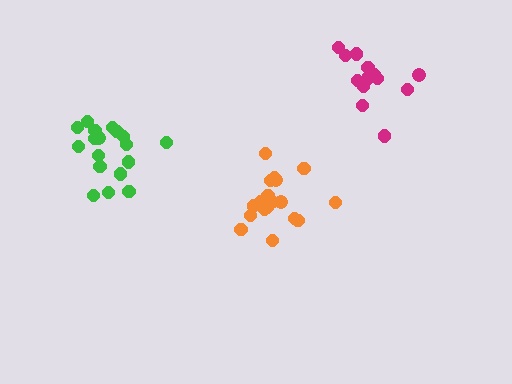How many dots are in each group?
Group 1: 14 dots, Group 2: 18 dots, Group 3: 18 dots (50 total).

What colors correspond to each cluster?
The clusters are colored: magenta, green, orange.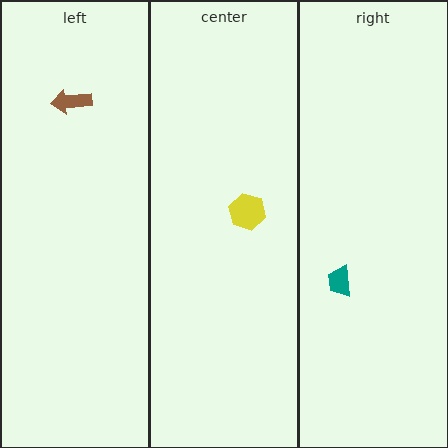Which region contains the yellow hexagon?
The center region.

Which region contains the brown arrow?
The left region.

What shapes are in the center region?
The yellow hexagon.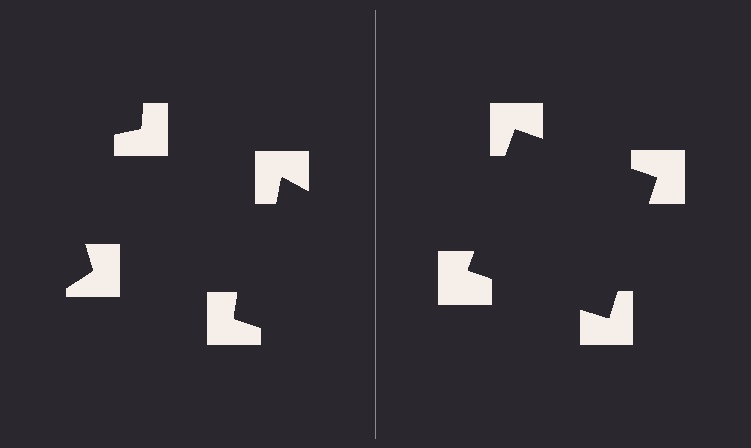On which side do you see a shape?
An illusory square appears on the right side. On the left side the wedge cuts are rotated, so no coherent shape forms.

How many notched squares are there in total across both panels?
8 — 4 on each side.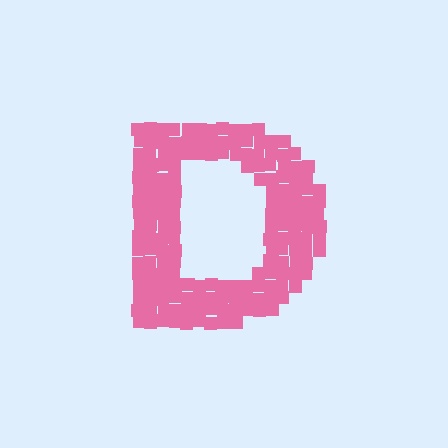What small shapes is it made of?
It is made of small squares.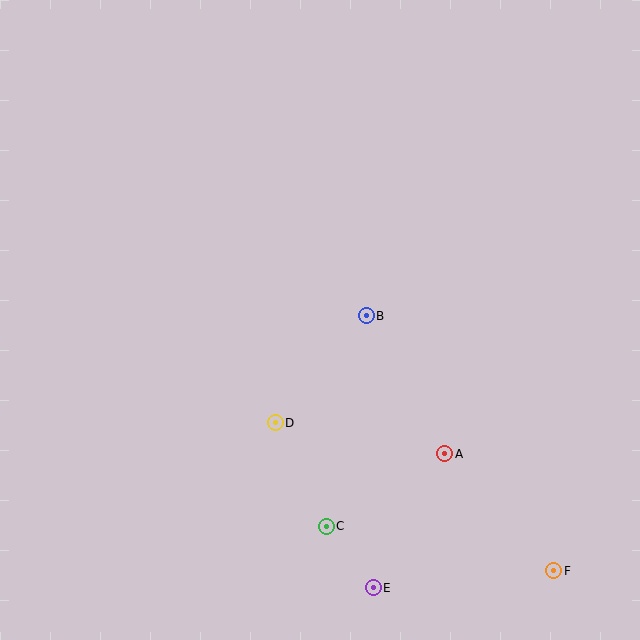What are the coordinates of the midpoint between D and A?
The midpoint between D and A is at (360, 438).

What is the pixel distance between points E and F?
The distance between E and F is 182 pixels.